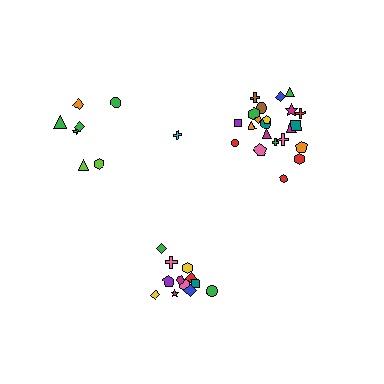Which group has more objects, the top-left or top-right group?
The top-right group.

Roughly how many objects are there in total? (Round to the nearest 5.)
Roughly 40 objects in total.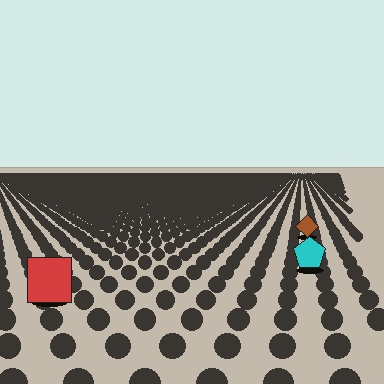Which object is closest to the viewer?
The red square is closest. The texture marks near it are larger and more spread out.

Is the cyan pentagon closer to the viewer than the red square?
No. The red square is closer — you can tell from the texture gradient: the ground texture is coarser near it.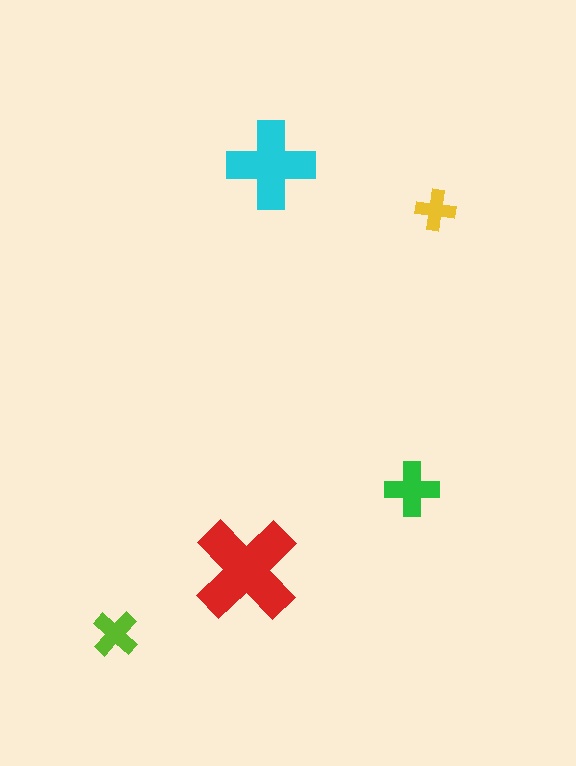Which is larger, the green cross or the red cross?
The red one.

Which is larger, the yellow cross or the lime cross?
The lime one.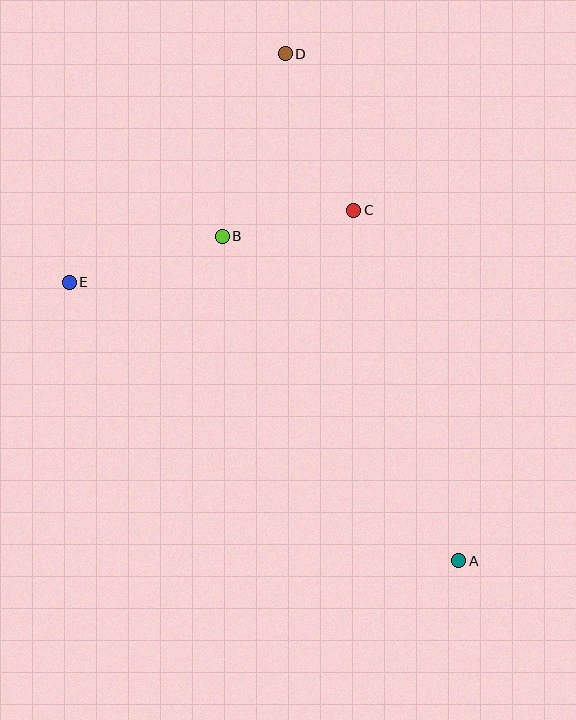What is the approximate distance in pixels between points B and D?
The distance between B and D is approximately 193 pixels.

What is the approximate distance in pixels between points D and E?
The distance between D and E is approximately 315 pixels.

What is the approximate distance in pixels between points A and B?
The distance between A and B is approximately 401 pixels.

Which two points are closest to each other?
Points B and C are closest to each other.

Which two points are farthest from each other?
Points A and D are farthest from each other.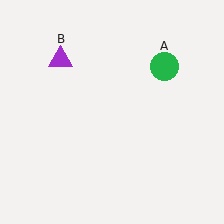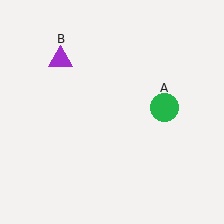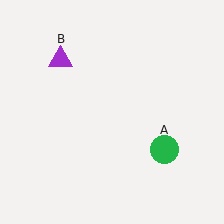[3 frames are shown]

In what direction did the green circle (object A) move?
The green circle (object A) moved down.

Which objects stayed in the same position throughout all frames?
Purple triangle (object B) remained stationary.